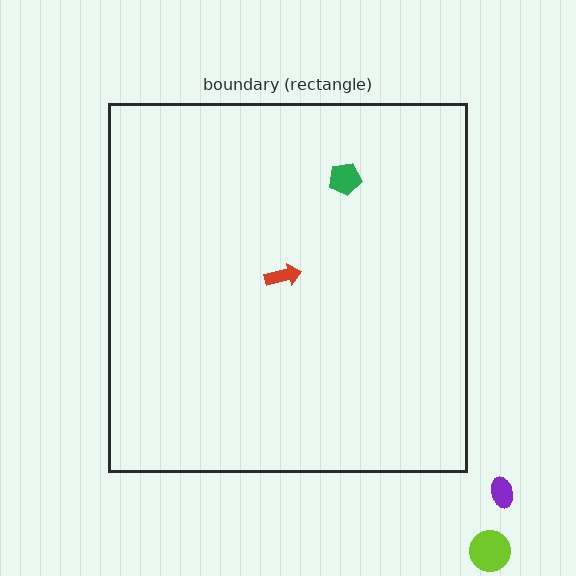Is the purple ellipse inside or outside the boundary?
Outside.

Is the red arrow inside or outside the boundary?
Inside.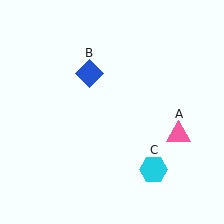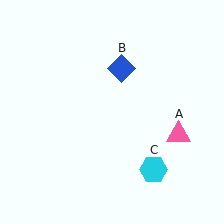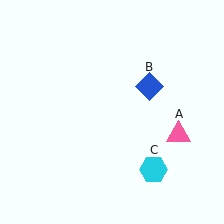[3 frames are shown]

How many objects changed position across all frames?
1 object changed position: blue diamond (object B).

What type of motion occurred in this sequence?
The blue diamond (object B) rotated clockwise around the center of the scene.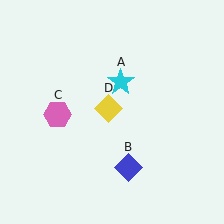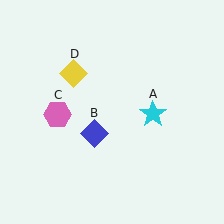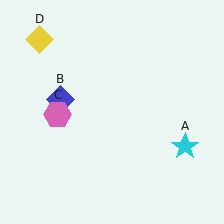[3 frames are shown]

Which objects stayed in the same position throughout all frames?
Pink hexagon (object C) remained stationary.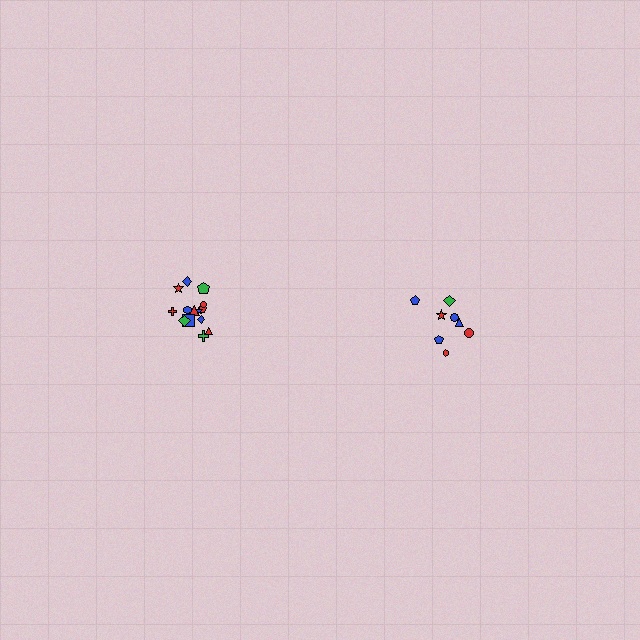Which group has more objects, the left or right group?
The left group.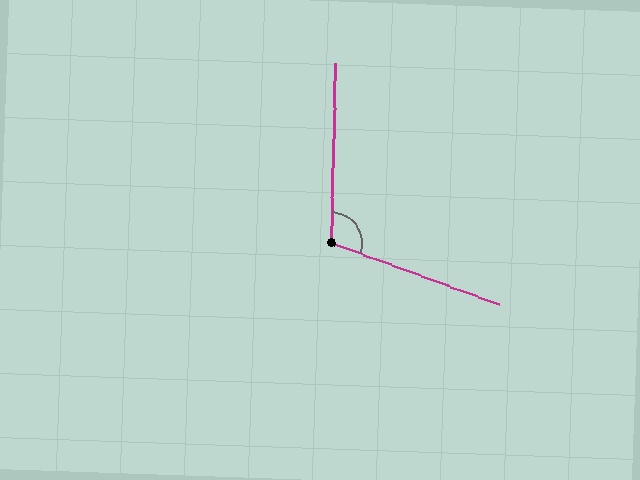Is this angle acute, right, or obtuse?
It is obtuse.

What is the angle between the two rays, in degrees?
Approximately 109 degrees.